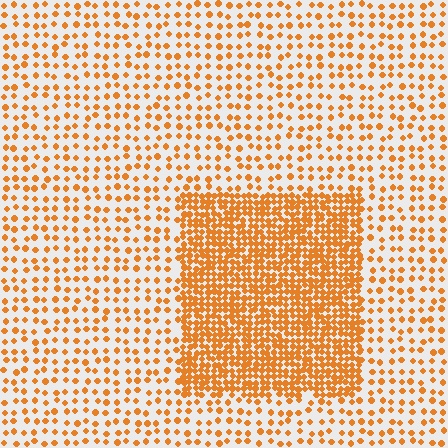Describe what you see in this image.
The image contains small orange elements arranged at two different densities. A rectangle-shaped region is visible where the elements are more densely packed than the surrounding area.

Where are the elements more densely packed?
The elements are more densely packed inside the rectangle boundary.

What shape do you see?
I see a rectangle.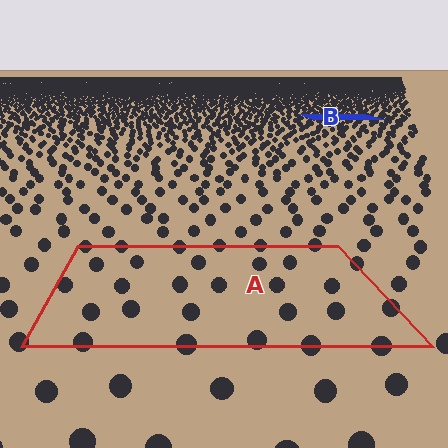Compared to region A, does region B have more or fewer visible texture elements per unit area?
Region B has more texture elements per unit area — they are packed more densely because it is farther away.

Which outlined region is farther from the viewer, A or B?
Region B is farther from the viewer — the texture elements inside it appear smaller and more densely packed.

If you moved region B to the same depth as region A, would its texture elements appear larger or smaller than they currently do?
They would appear larger. At a closer depth, the same texture elements are projected at a bigger on-screen size.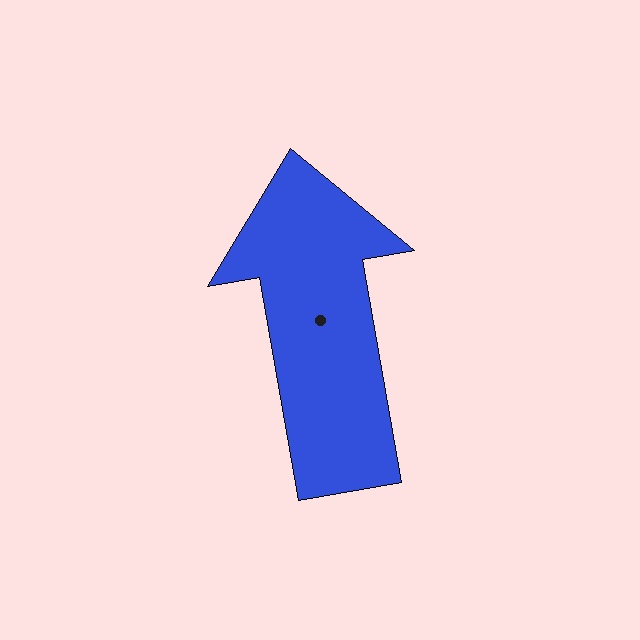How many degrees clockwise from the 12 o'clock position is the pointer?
Approximately 350 degrees.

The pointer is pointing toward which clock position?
Roughly 12 o'clock.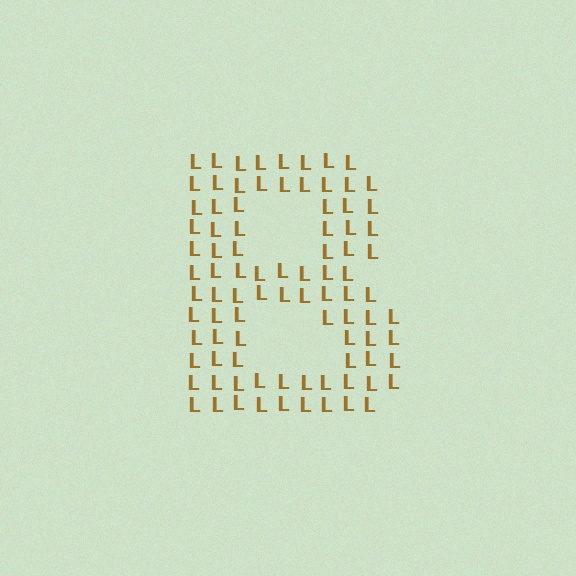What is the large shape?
The large shape is the letter B.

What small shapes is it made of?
It is made of small letter L's.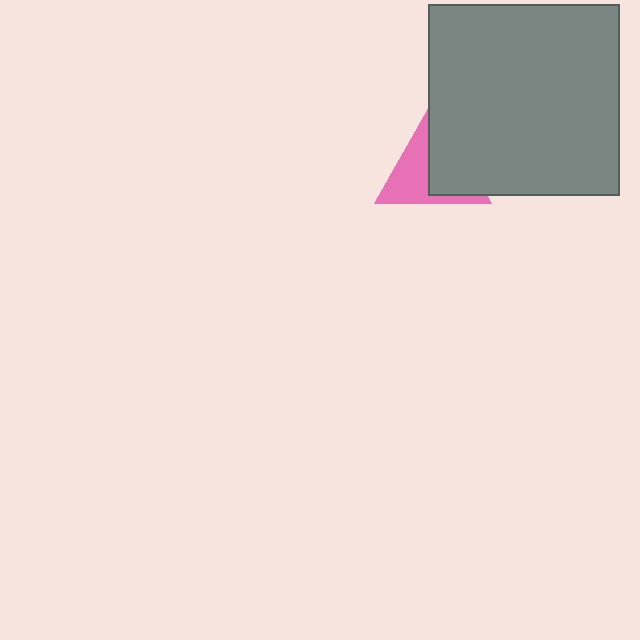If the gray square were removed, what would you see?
You would see the complete pink triangle.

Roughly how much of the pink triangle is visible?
About half of it is visible (roughly 50%).